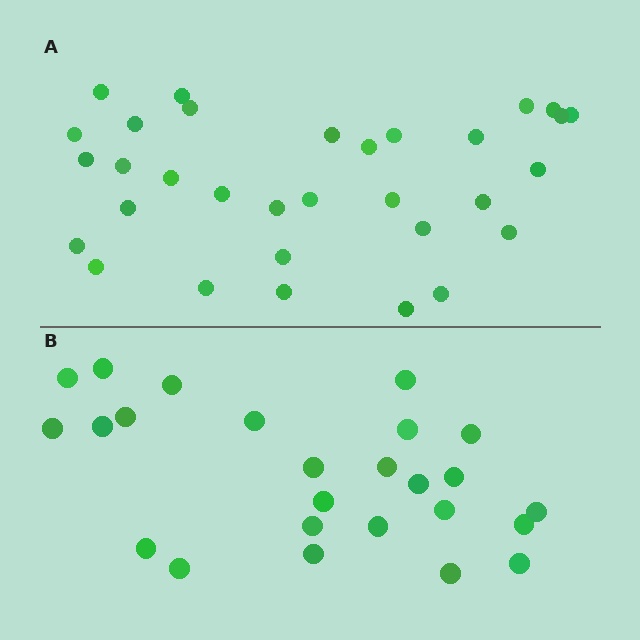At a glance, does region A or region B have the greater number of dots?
Region A (the top region) has more dots.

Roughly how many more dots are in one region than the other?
Region A has roughly 8 or so more dots than region B.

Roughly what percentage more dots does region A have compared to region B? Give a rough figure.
About 30% more.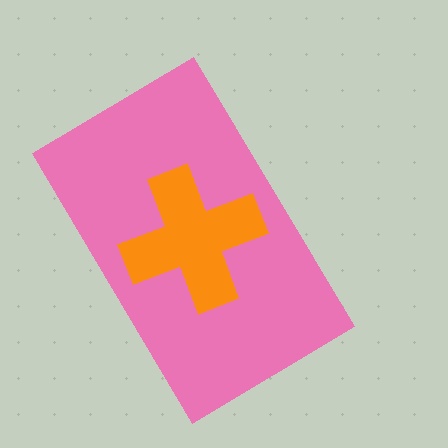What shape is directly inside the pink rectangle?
The orange cross.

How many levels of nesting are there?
2.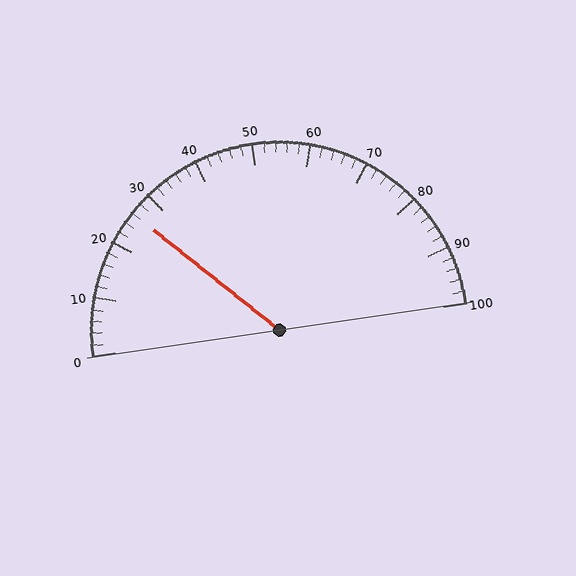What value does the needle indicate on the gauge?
The needle indicates approximately 26.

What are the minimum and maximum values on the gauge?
The gauge ranges from 0 to 100.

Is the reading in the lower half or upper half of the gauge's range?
The reading is in the lower half of the range (0 to 100).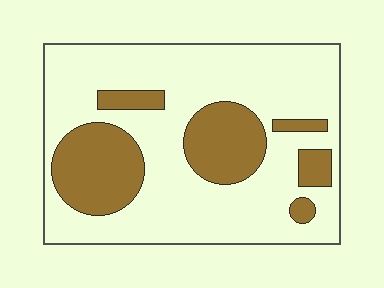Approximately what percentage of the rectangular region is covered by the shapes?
Approximately 25%.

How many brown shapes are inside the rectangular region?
6.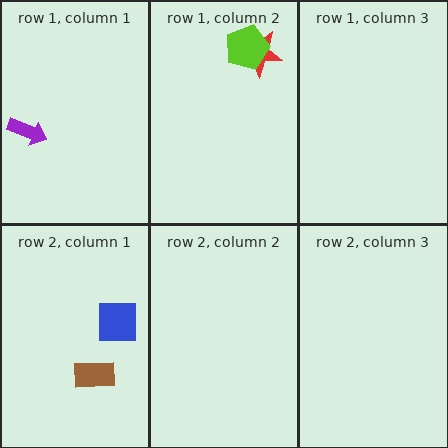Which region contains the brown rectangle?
The row 2, column 1 region.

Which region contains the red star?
The row 1, column 2 region.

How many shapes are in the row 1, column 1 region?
1.